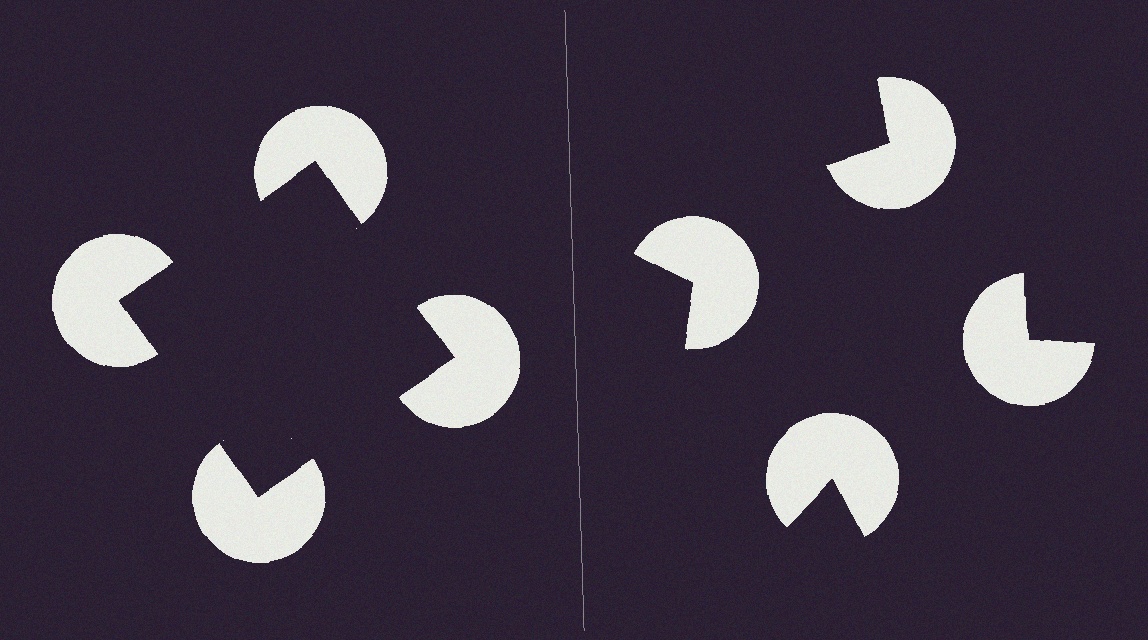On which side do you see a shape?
An illusory square appears on the left side. On the right side the wedge cuts are rotated, so no coherent shape forms.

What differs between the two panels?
The pac-man discs are positioned identically on both sides; only the wedge orientations differ. On the left they align to a square; on the right they are misaligned.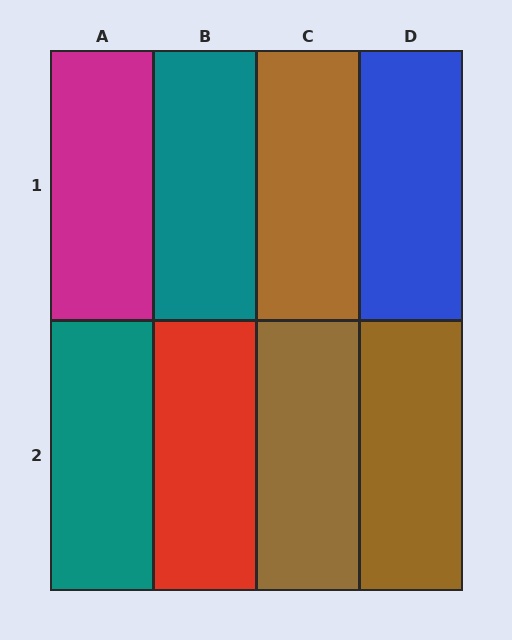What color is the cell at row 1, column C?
Brown.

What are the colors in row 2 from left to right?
Teal, red, brown, brown.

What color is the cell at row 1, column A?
Magenta.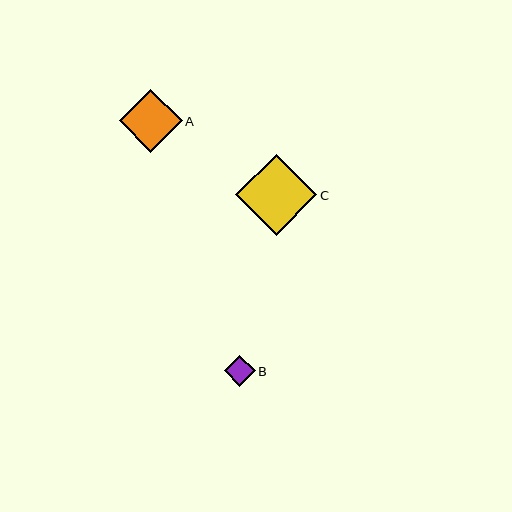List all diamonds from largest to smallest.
From largest to smallest: C, A, B.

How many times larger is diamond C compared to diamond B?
Diamond C is approximately 2.6 times the size of diamond B.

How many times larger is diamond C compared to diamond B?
Diamond C is approximately 2.6 times the size of diamond B.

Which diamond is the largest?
Diamond C is the largest with a size of approximately 81 pixels.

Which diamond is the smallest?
Diamond B is the smallest with a size of approximately 31 pixels.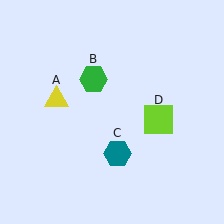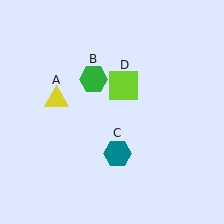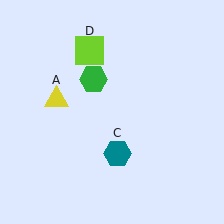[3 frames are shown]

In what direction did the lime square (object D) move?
The lime square (object D) moved up and to the left.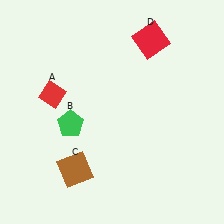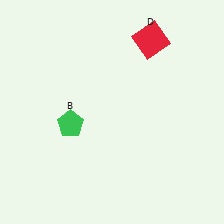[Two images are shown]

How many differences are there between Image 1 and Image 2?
There are 2 differences between the two images.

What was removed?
The brown square (C), the red diamond (A) were removed in Image 2.